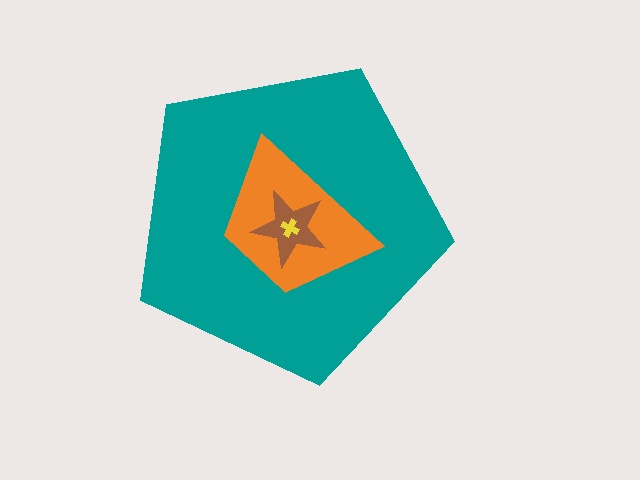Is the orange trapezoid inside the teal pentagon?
Yes.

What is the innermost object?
The yellow cross.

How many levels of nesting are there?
4.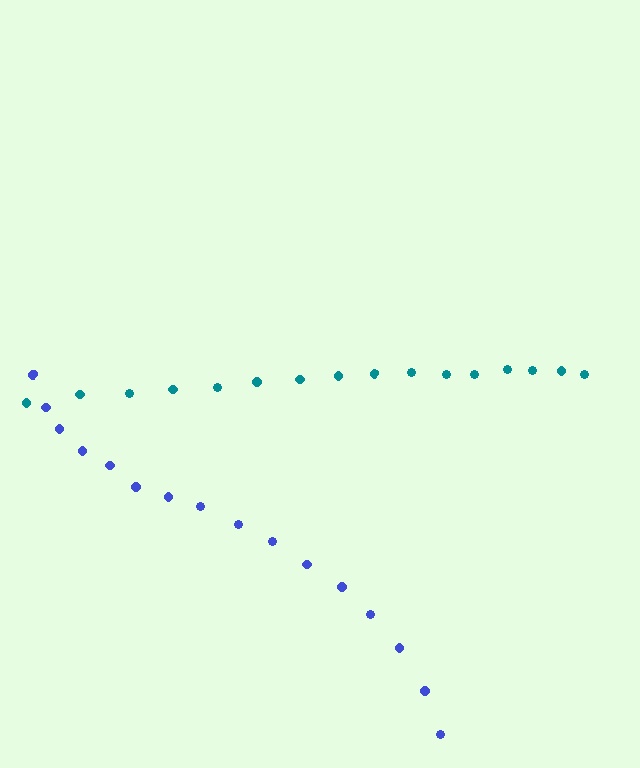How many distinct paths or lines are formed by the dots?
There are 2 distinct paths.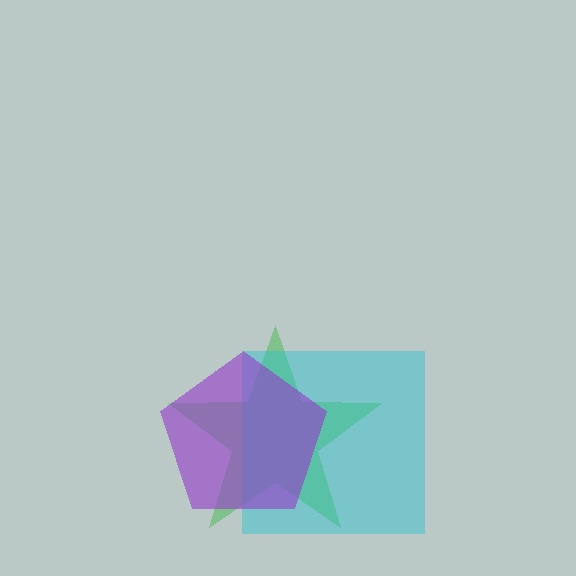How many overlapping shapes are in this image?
There are 3 overlapping shapes in the image.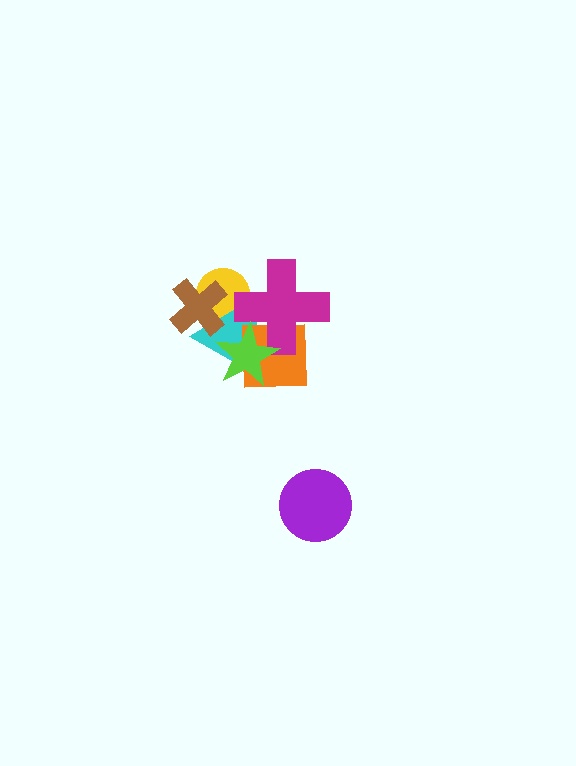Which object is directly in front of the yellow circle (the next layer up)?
The cyan triangle is directly in front of the yellow circle.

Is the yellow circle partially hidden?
Yes, it is partially covered by another shape.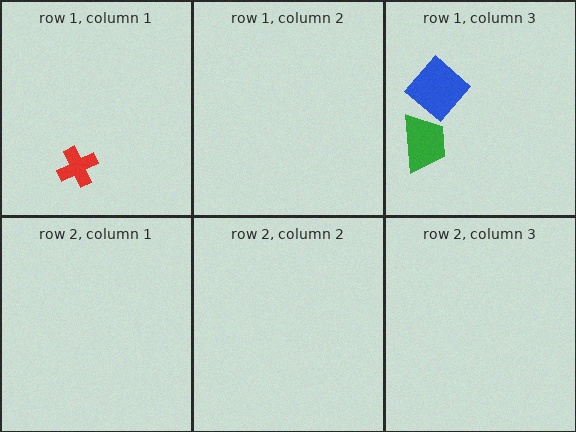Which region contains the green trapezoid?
The row 1, column 3 region.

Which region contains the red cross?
The row 1, column 1 region.